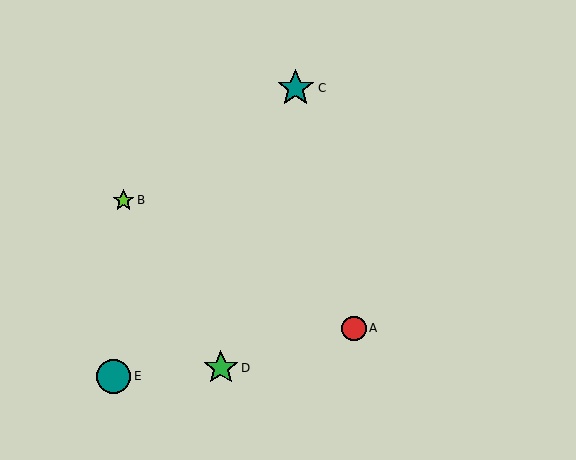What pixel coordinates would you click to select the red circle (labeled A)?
Click at (354, 328) to select the red circle A.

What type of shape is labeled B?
Shape B is a lime star.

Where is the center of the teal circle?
The center of the teal circle is at (114, 376).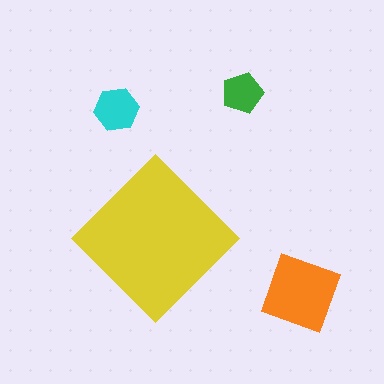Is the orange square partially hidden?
No, the orange square is fully visible.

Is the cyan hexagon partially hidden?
No, the cyan hexagon is fully visible.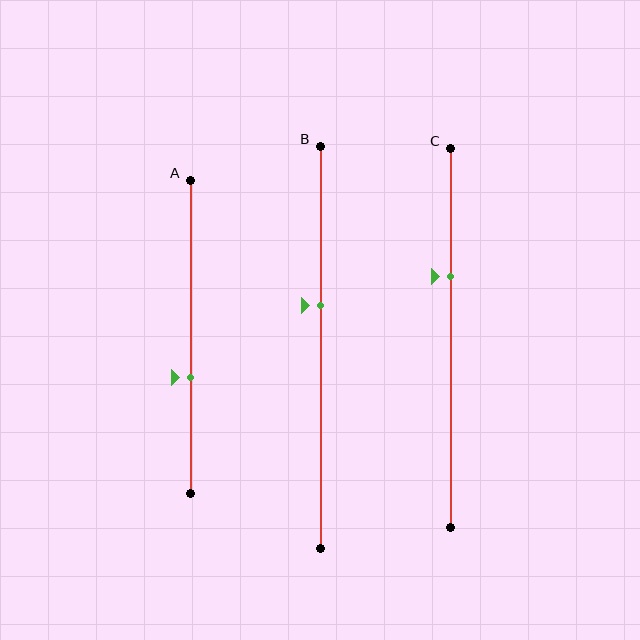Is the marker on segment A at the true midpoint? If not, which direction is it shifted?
No, the marker on segment A is shifted downward by about 13% of the segment length.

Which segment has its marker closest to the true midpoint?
Segment B has its marker closest to the true midpoint.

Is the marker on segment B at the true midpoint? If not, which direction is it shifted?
No, the marker on segment B is shifted upward by about 10% of the segment length.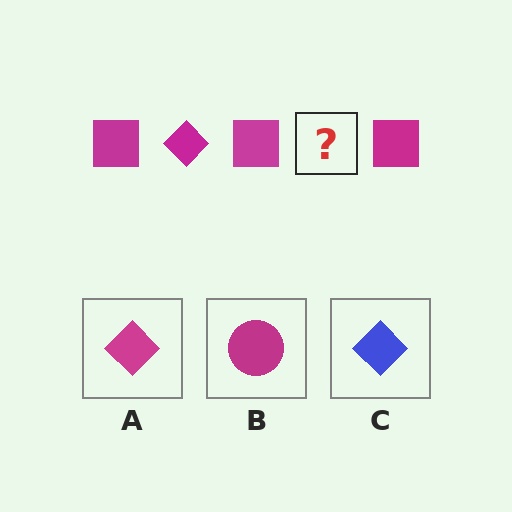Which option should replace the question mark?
Option A.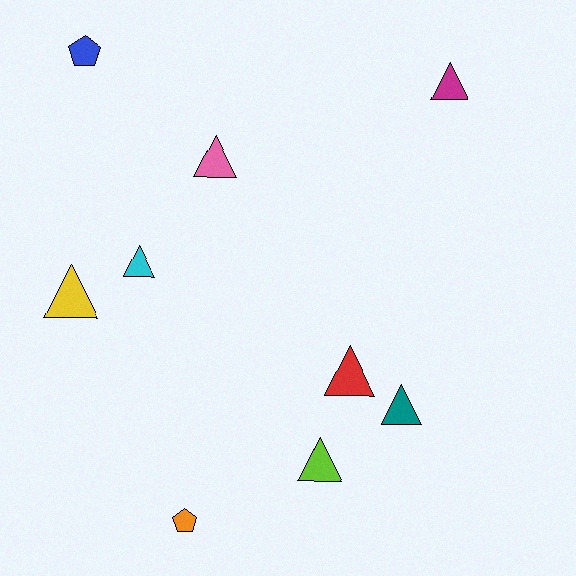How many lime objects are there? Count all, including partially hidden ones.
There is 1 lime object.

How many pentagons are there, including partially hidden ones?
There are 2 pentagons.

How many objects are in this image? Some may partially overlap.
There are 9 objects.